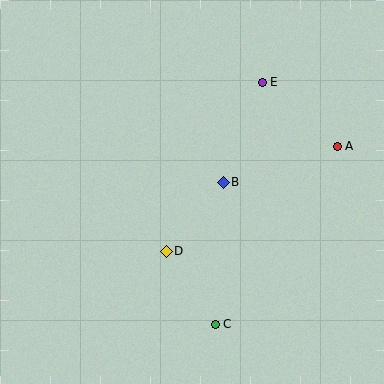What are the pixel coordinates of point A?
Point A is at (337, 146).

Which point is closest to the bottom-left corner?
Point D is closest to the bottom-left corner.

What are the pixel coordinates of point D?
Point D is at (166, 251).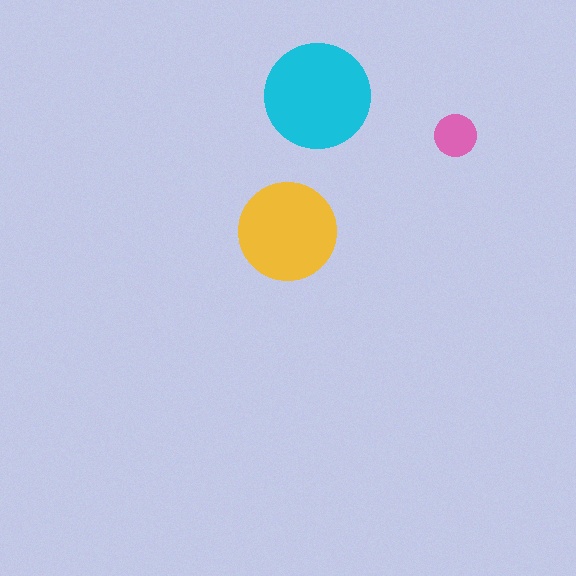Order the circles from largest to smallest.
the cyan one, the yellow one, the pink one.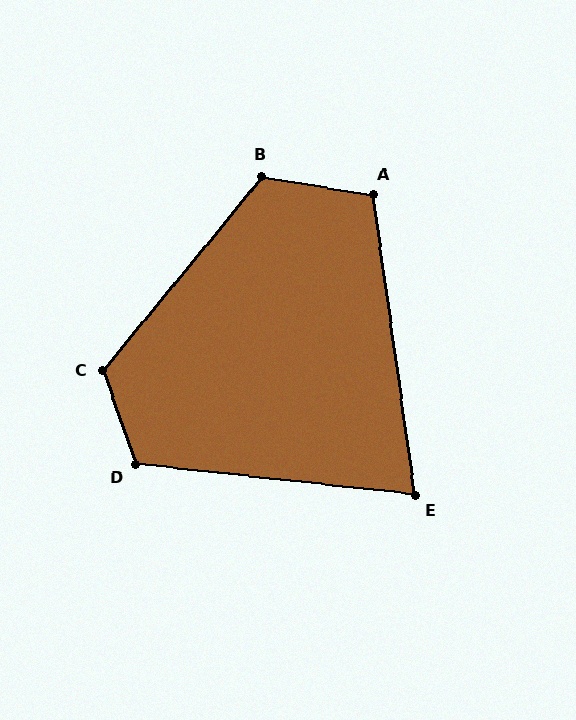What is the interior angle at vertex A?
Approximately 108 degrees (obtuse).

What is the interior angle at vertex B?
Approximately 120 degrees (obtuse).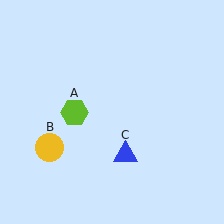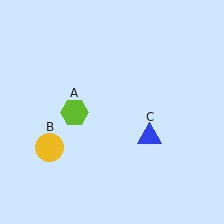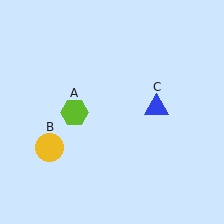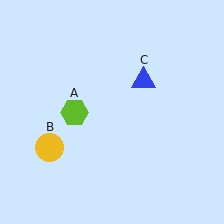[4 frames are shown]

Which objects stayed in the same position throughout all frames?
Lime hexagon (object A) and yellow circle (object B) remained stationary.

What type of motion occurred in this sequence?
The blue triangle (object C) rotated counterclockwise around the center of the scene.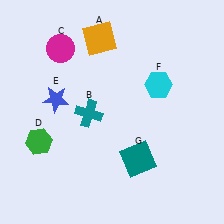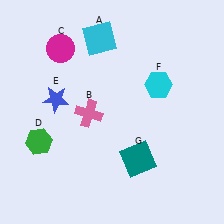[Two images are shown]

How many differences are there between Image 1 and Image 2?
There are 2 differences between the two images.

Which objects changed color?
A changed from orange to cyan. B changed from teal to pink.